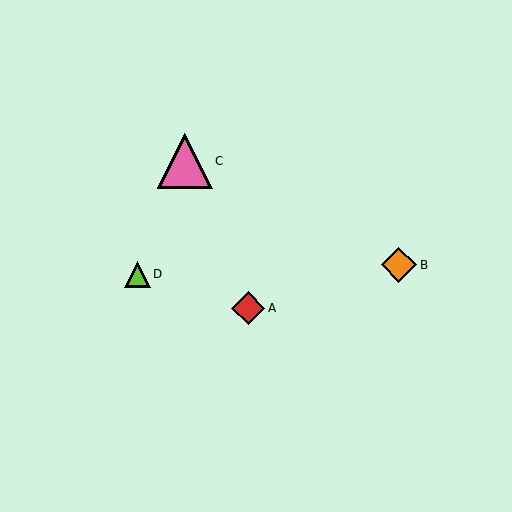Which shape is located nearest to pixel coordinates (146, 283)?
The lime triangle (labeled D) at (137, 274) is nearest to that location.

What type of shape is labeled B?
Shape B is an orange diamond.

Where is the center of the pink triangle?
The center of the pink triangle is at (185, 161).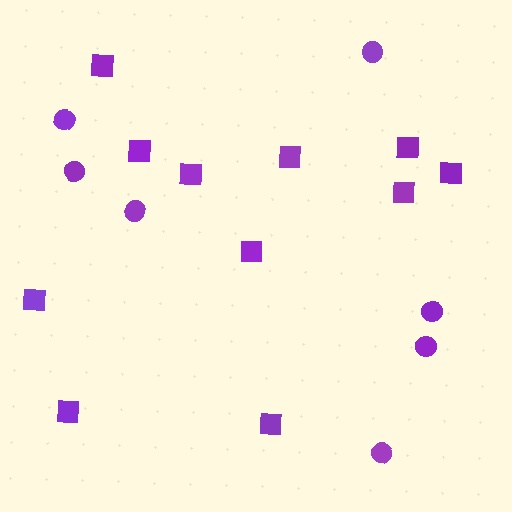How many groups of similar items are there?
There are 2 groups: one group of circles (7) and one group of squares (11).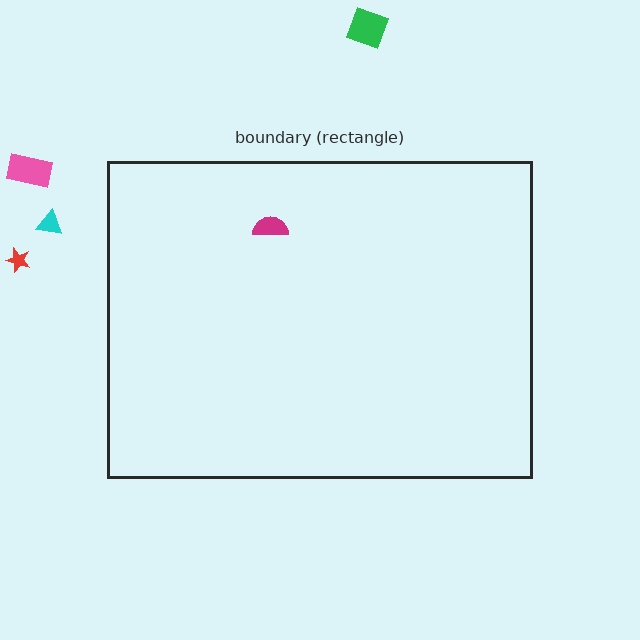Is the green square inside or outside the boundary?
Outside.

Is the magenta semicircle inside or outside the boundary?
Inside.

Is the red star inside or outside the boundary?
Outside.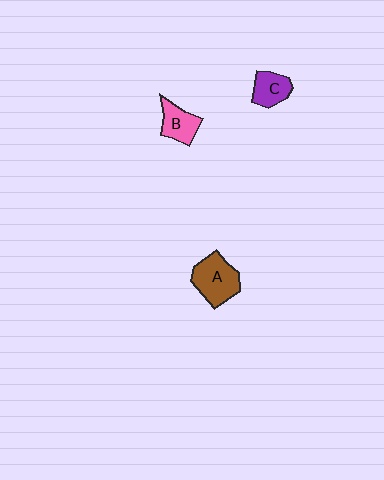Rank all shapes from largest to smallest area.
From largest to smallest: A (brown), B (pink), C (purple).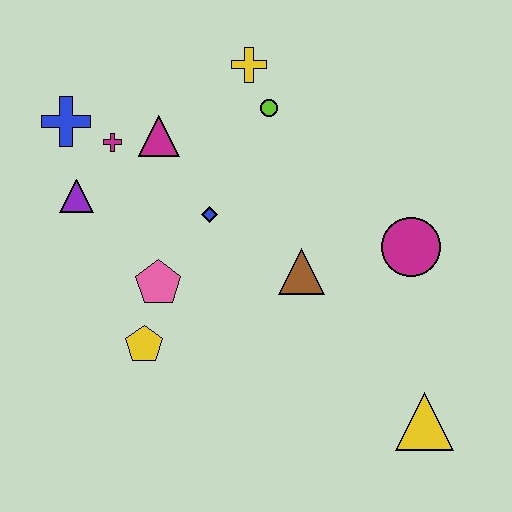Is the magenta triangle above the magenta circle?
Yes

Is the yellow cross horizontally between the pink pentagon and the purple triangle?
No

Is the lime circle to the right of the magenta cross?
Yes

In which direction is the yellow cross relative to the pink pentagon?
The yellow cross is above the pink pentagon.